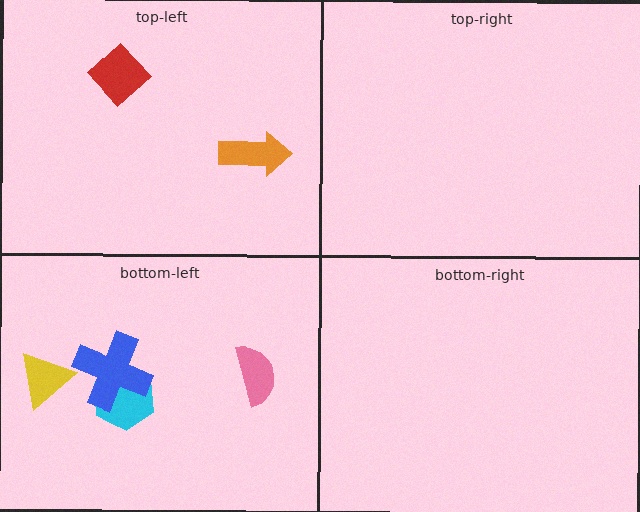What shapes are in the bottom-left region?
The cyan hexagon, the yellow triangle, the blue cross, the pink semicircle.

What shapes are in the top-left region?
The orange arrow, the red diamond.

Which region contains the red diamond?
The top-left region.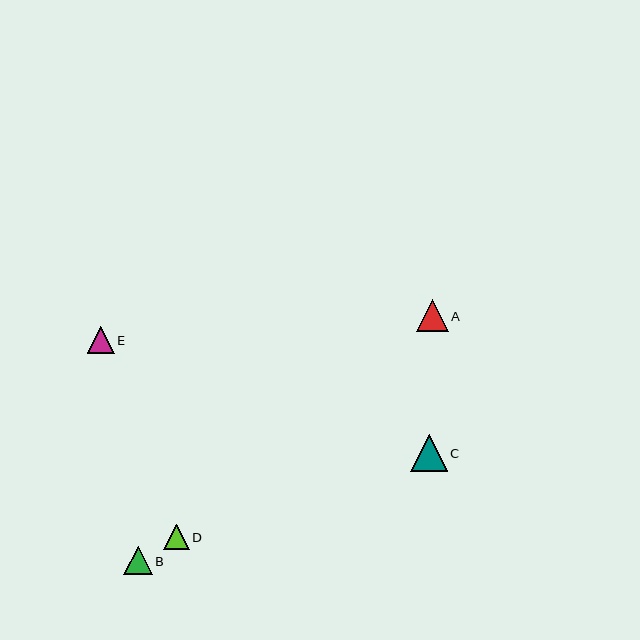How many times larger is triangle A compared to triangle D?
Triangle A is approximately 1.3 times the size of triangle D.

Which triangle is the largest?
Triangle C is the largest with a size of approximately 36 pixels.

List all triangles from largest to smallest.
From largest to smallest: C, A, B, E, D.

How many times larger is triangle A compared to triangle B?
Triangle A is approximately 1.1 times the size of triangle B.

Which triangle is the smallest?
Triangle D is the smallest with a size of approximately 25 pixels.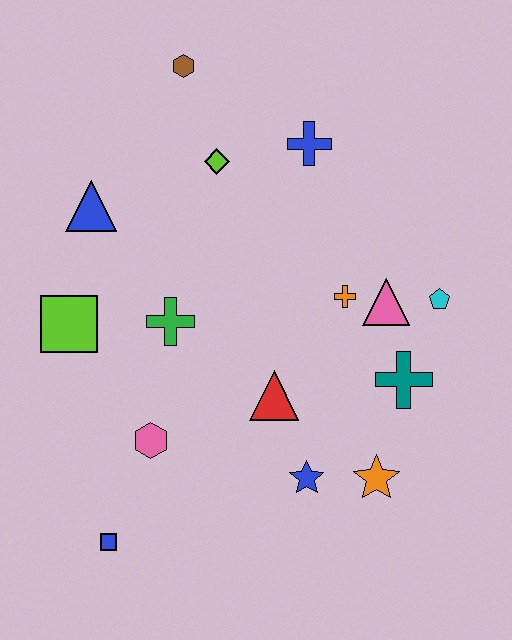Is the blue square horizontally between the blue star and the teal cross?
No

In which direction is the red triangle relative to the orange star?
The red triangle is to the left of the orange star.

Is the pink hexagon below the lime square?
Yes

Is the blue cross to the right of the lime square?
Yes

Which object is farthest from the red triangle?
The brown hexagon is farthest from the red triangle.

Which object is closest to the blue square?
The pink hexagon is closest to the blue square.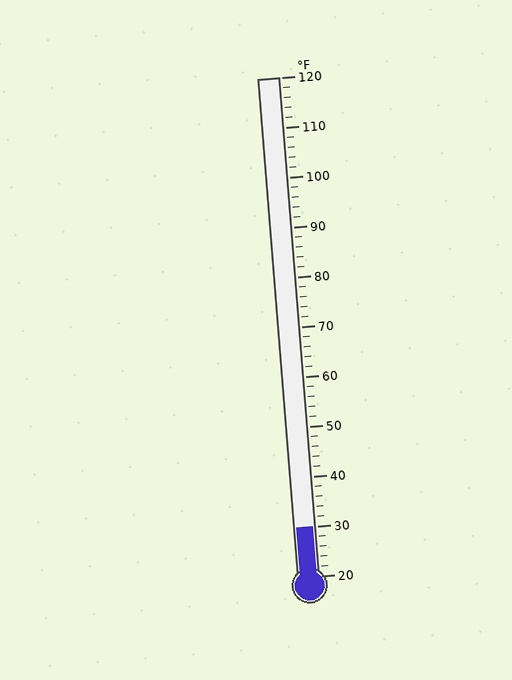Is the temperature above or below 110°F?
The temperature is below 110°F.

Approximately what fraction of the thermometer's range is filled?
The thermometer is filled to approximately 10% of its range.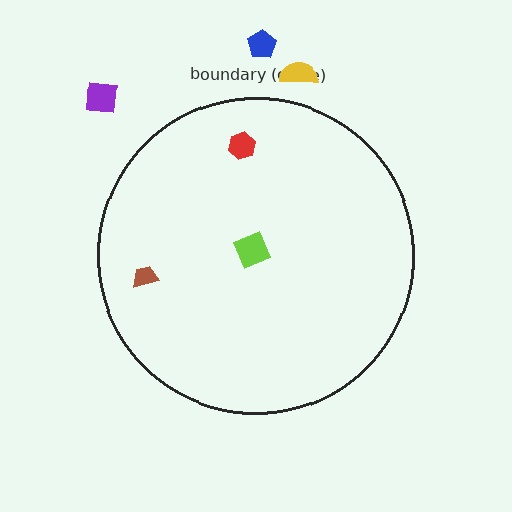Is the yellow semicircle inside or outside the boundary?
Outside.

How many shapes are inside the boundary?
3 inside, 3 outside.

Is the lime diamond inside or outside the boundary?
Inside.